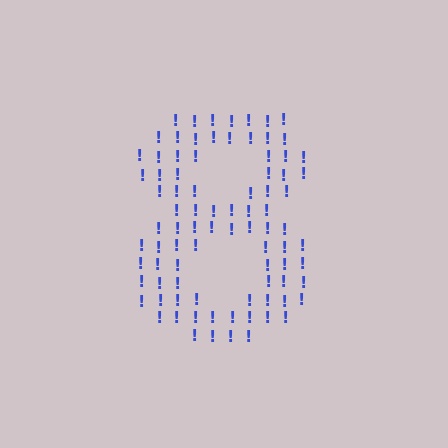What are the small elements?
The small elements are exclamation marks.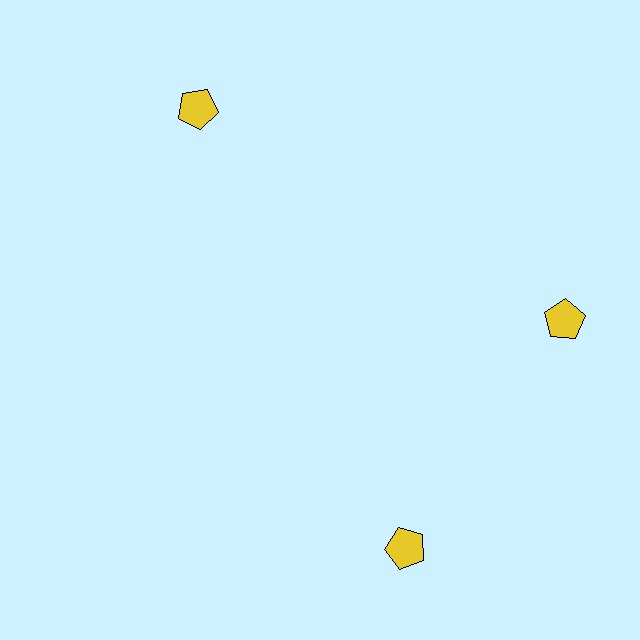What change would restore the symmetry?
The symmetry would be restored by rotating it back into even spacing with its neighbors so that all 3 pentagons sit at equal angles and equal distance from the center.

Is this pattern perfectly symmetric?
No. The 3 yellow pentagons are arranged in a ring, but one element near the 7 o'clock position is rotated out of alignment along the ring, breaking the 3-fold rotational symmetry.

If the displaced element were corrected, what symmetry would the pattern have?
It would have 3-fold rotational symmetry — the pattern would map onto itself every 120 degrees.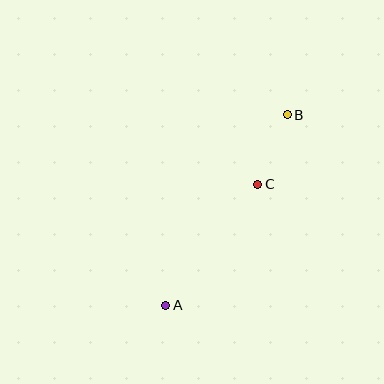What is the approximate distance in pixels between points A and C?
The distance between A and C is approximately 152 pixels.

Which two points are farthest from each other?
Points A and B are farthest from each other.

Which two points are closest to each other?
Points B and C are closest to each other.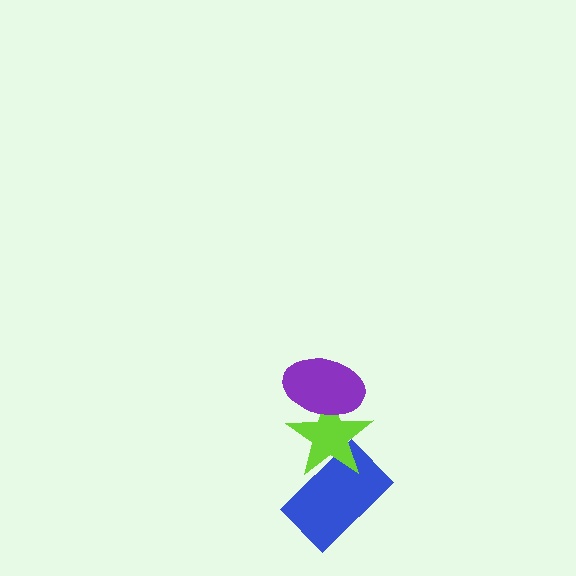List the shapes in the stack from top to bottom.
From top to bottom: the purple ellipse, the lime star, the blue rectangle.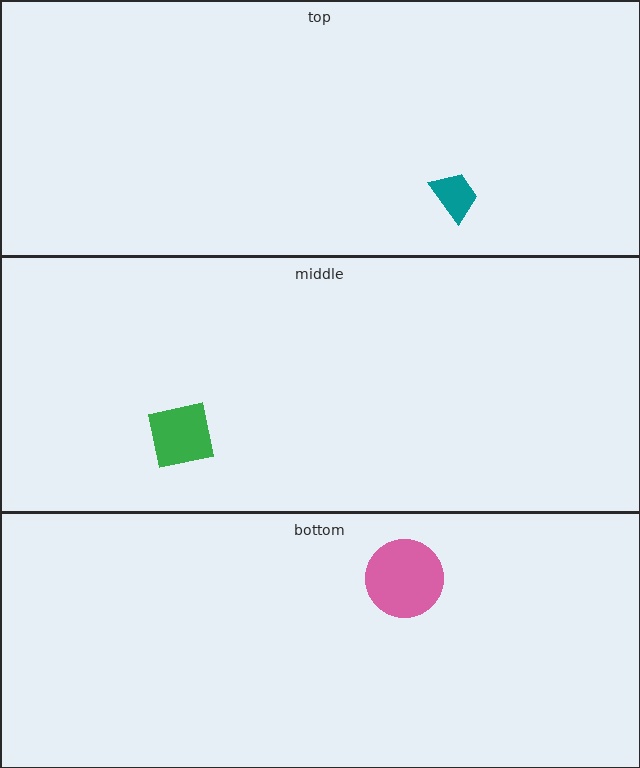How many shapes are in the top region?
1.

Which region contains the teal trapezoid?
The top region.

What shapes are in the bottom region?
The pink circle.